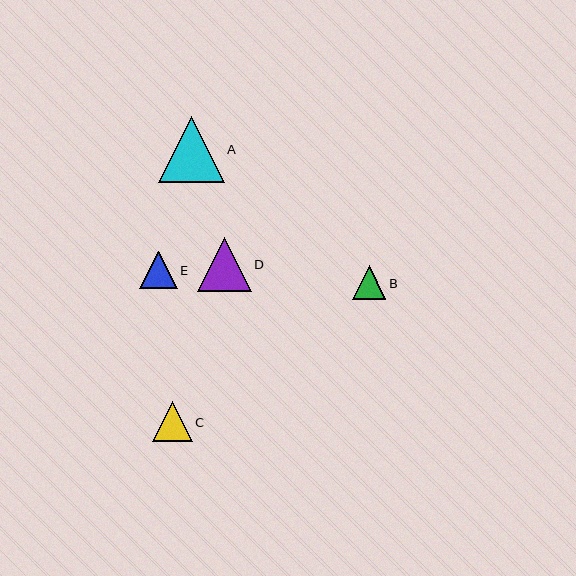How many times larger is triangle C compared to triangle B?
Triangle C is approximately 1.2 times the size of triangle B.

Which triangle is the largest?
Triangle A is the largest with a size of approximately 66 pixels.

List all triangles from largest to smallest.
From largest to smallest: A, D, C, E, B.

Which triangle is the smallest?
Triangle B is the smallest with a size of approximately 34 pixels.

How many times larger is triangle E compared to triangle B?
Triangle E is approximately 1.1 times the size of triangle B.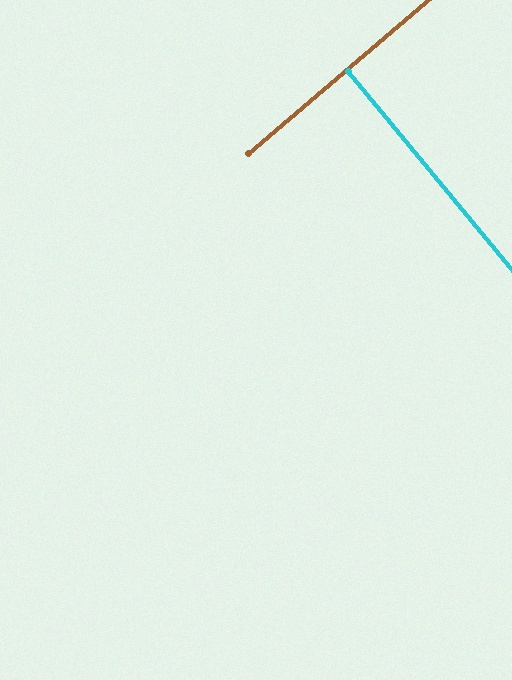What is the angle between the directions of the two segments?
Approximately 89 degrees.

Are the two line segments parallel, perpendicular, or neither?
Perpendicular — they meet at approximately 89°.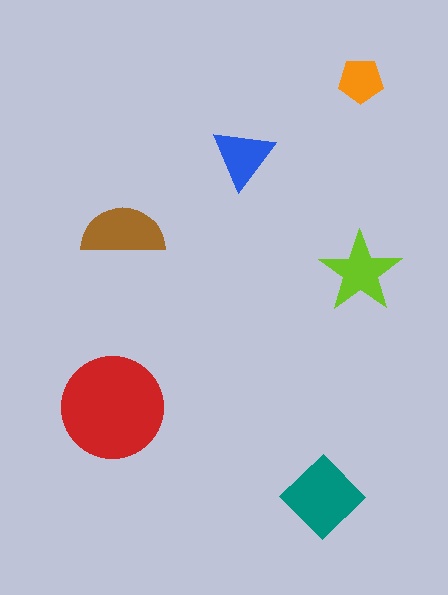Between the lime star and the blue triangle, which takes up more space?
The lime star.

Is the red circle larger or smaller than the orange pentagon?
Larger.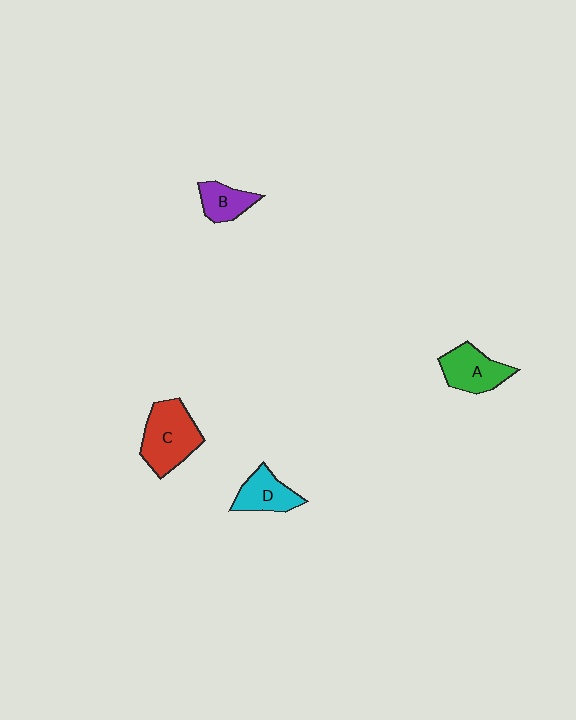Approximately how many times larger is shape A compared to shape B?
Approximately 1.5 times.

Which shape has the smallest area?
Shape B (purple).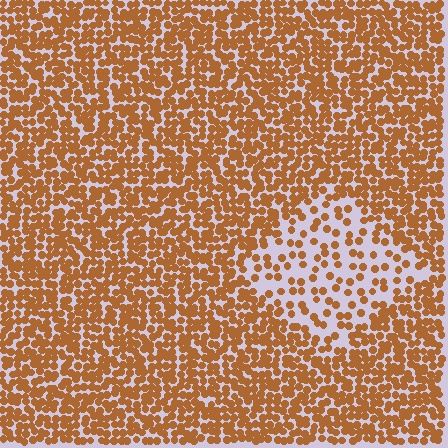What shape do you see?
I see a diamond.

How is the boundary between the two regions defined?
The boundary is defined by a change in element density (approximately 2.6x ratio). All elements are the same color, size, and shape.